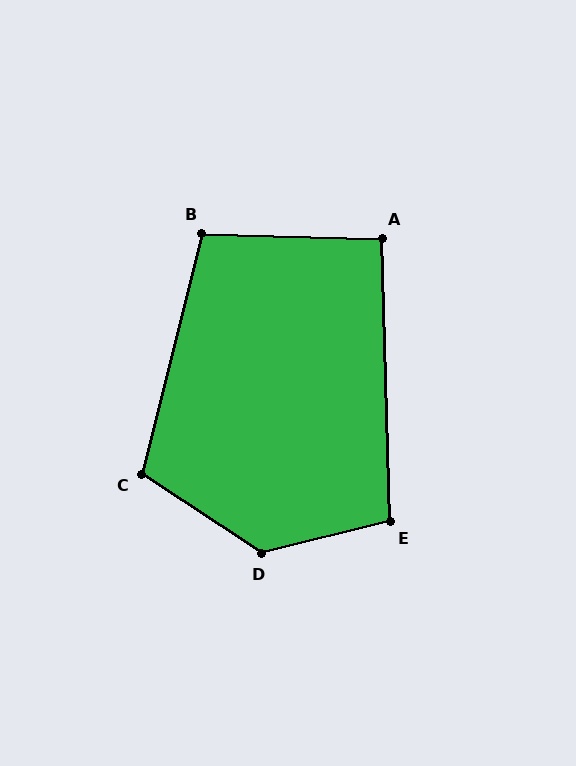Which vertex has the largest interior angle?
D, at approximately 133 degrees.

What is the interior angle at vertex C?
Approximately 109 degrees (obtuse).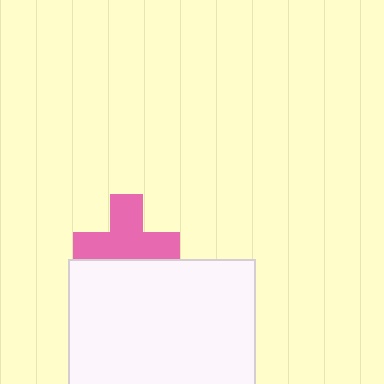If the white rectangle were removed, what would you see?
You would see the complete pink cross.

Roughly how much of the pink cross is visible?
Most of it is visible (roughly 70%).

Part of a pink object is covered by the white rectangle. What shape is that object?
It is a cross.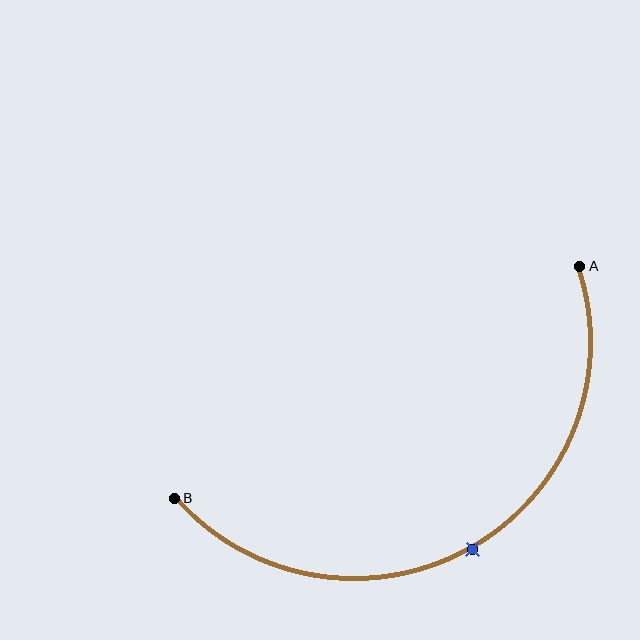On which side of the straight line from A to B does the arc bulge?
The arc bulges below the straight line connecting A and B.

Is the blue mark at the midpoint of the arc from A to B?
Yes. The blue mark lies on the arc at equal arc-length from both A and B — it is the arc midpoint.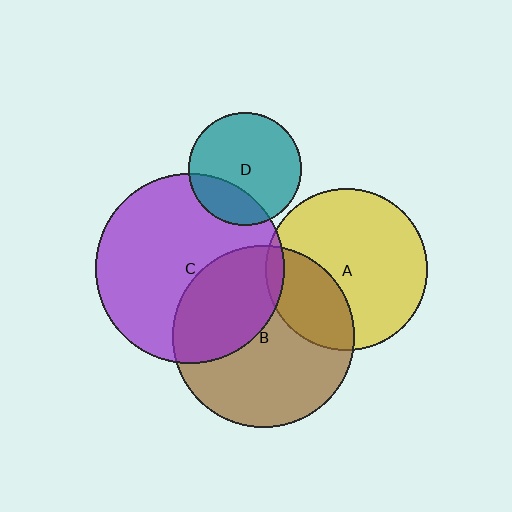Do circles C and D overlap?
Yes.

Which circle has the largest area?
Circle C (purple).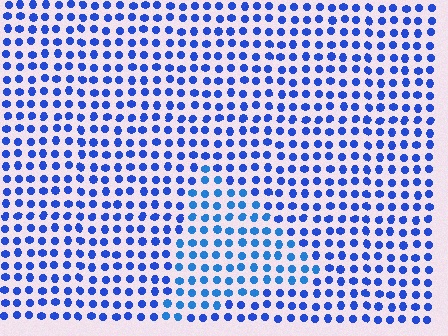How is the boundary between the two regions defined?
The boundary is defined purely by a slight shift in hue (about 18 degrees). Spacing, size, and orientation are identical on both sides.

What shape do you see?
I see a triangle.